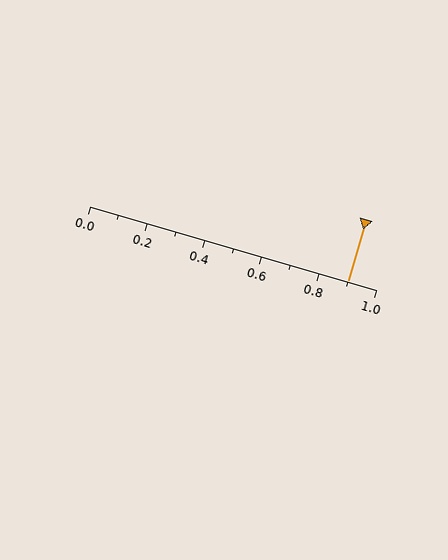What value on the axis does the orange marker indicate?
The marker indicates approximately 0.9.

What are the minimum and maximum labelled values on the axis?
The axis runs from 0.0 to 1.0.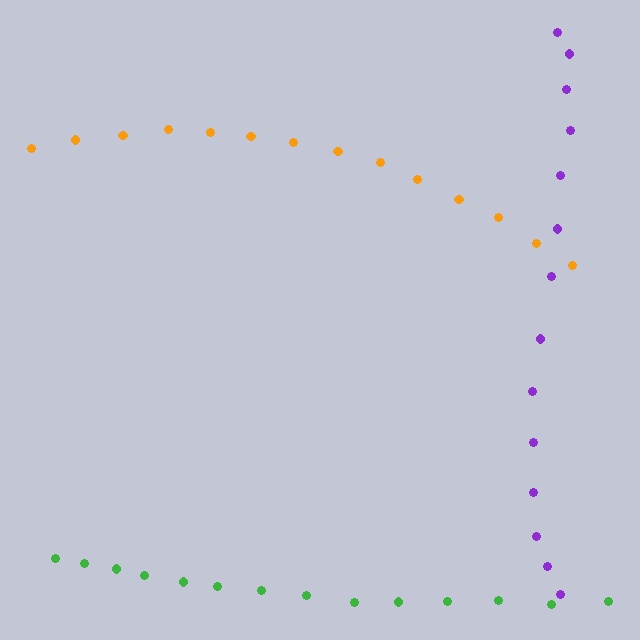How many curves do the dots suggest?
There are 3 distinct paths.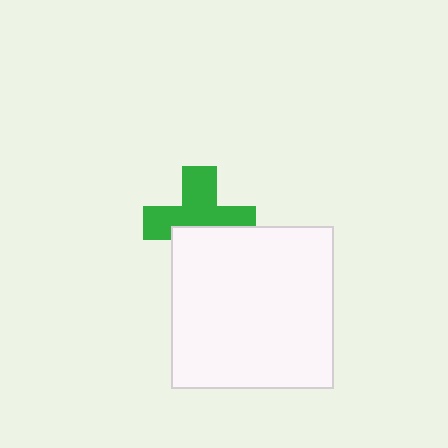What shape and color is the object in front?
The object in front is a white square.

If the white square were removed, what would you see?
You would see the complete green cross.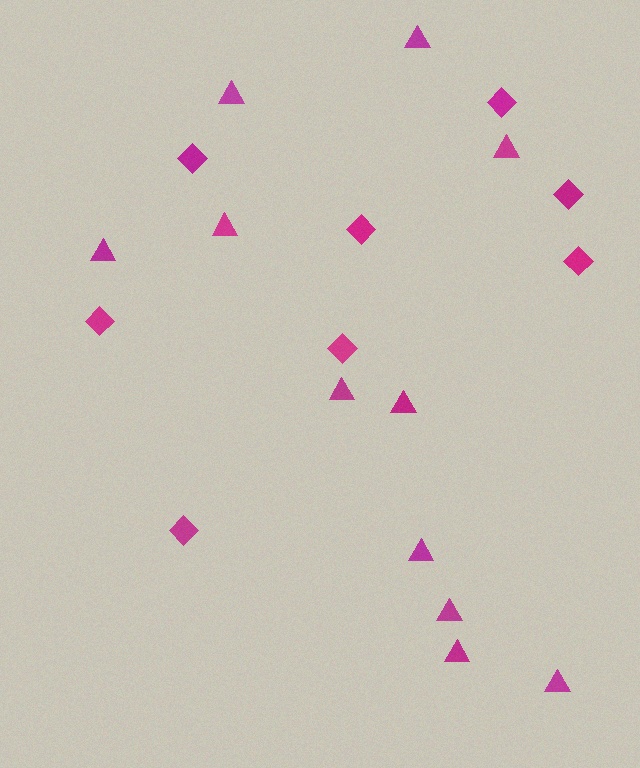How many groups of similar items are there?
There are 2 groups: one group of diamonds (8) and one group of triangles (11).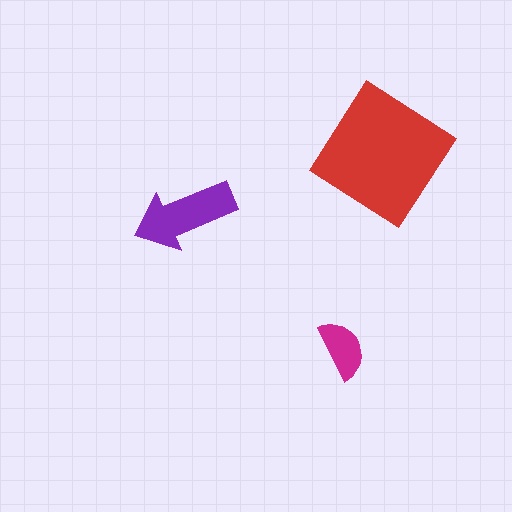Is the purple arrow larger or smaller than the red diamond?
Smaller.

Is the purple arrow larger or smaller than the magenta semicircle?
Larger.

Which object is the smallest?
The magenta semicircle.